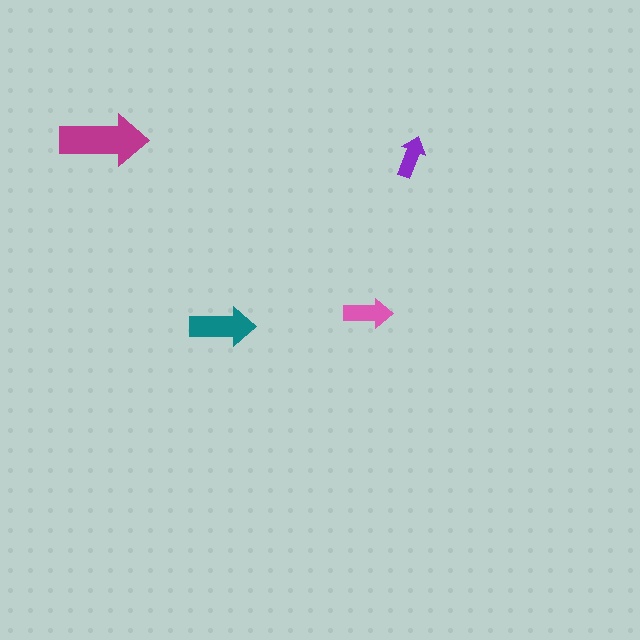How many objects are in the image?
There are 4 objects in the image.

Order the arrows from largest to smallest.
the magenta one, the teal one, the pink one, the purple one.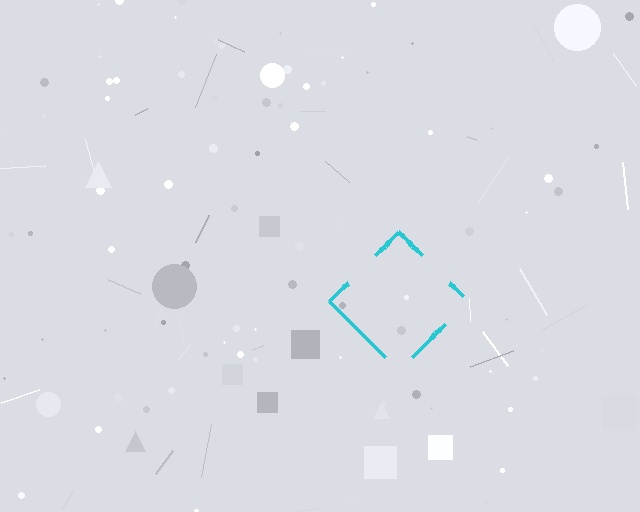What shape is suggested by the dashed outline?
The dashed outline suggests a diamond.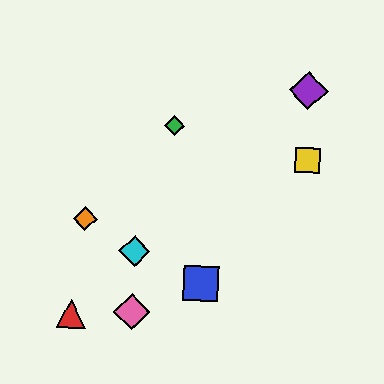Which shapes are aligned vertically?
The cyan diamond, the pink diamond are aligned vertically.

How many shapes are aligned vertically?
2 shapes (the cyan diamond, the pink diamond) are aligned vertically.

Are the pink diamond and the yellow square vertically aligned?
No, the pink diamond is at x≈132 and the yellow square is at x≈307.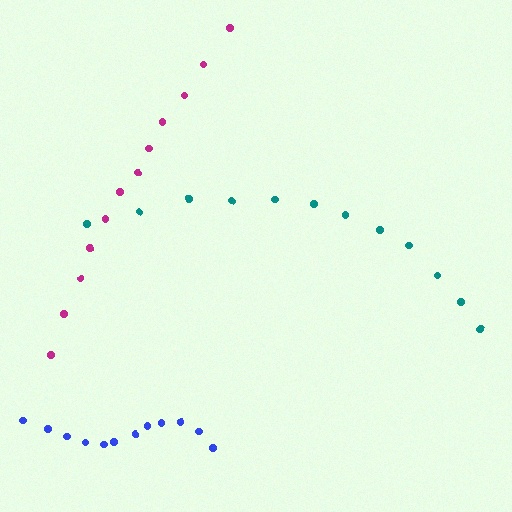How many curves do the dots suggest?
There are 3 distinct paths.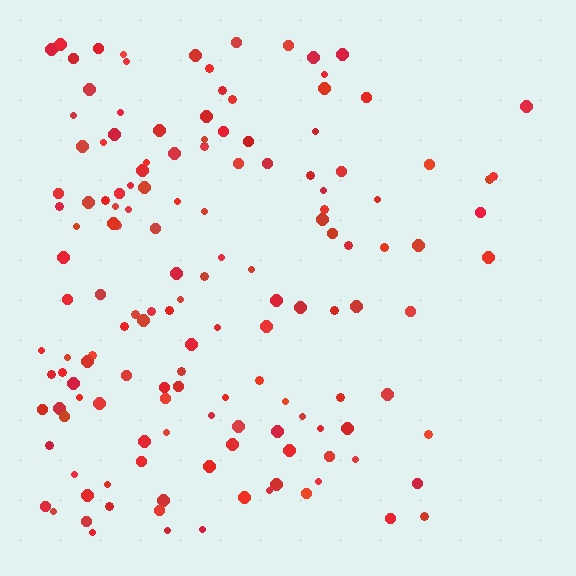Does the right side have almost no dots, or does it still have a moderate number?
Still a moderate number, just noticeably fewer than the left.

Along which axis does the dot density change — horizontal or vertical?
Horizontal.